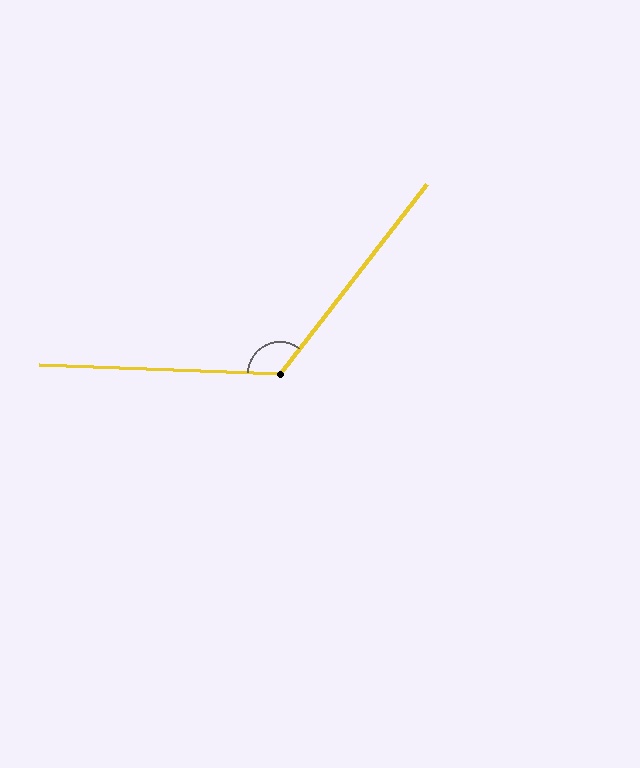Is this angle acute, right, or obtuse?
It is obtuse.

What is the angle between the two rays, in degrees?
Approximately 126 degrees.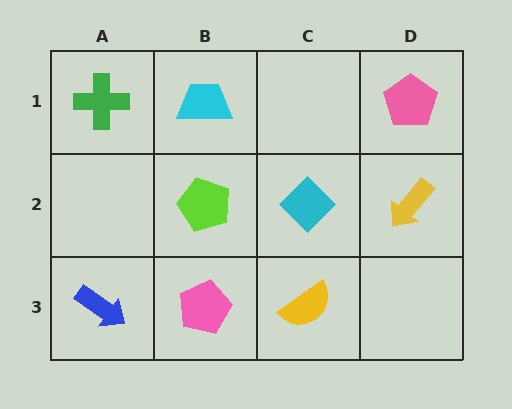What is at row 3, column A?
A blue arrow.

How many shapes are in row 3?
3 shapes.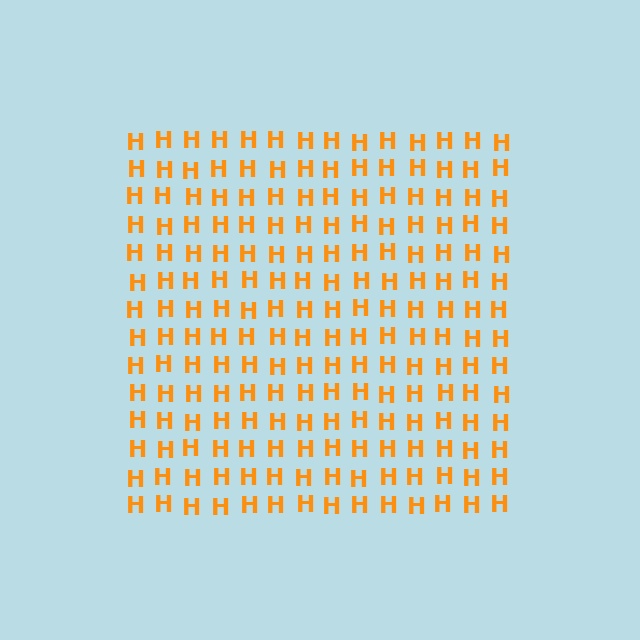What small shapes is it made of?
It is made of small letter H's.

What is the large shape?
The large shape is a square.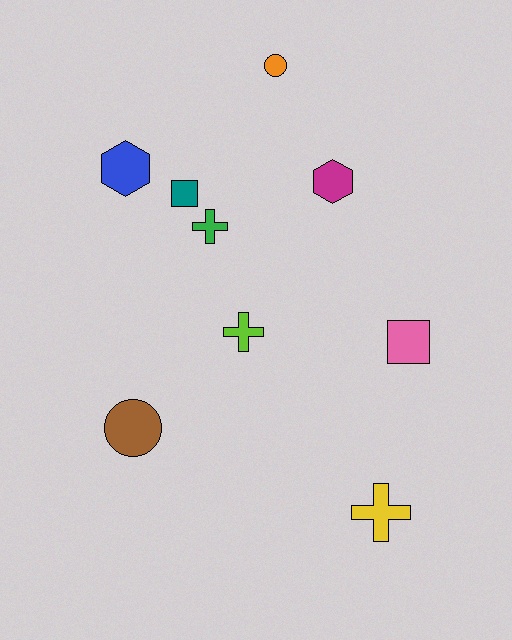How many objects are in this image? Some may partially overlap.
There are 9 objects.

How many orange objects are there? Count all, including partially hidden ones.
There is 1 orange object.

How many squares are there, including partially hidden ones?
There are 2 squares.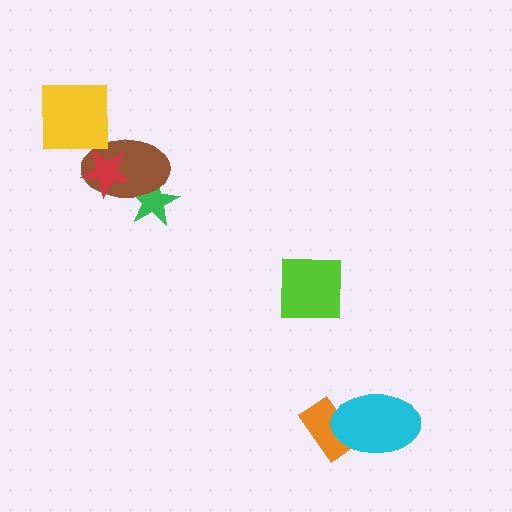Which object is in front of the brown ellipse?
The red star is in front of the brown ellipse.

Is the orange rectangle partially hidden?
Yes, it is partially covered by another shape.